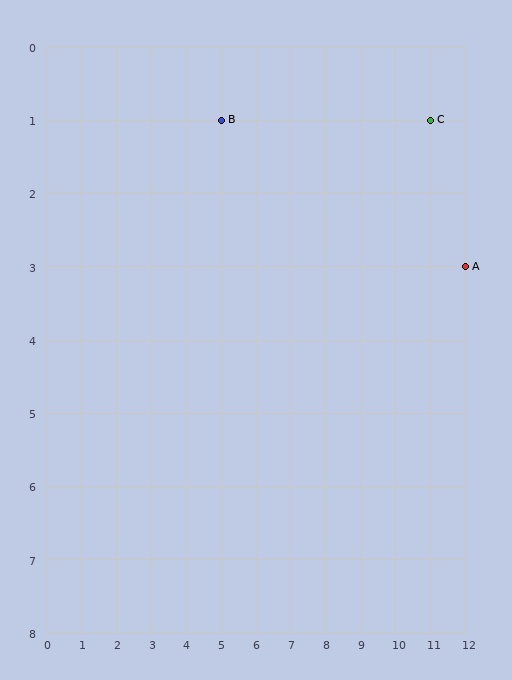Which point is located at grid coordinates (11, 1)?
Point C is at (11, 1).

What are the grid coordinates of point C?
Point C is at grid coordinates (11, 1).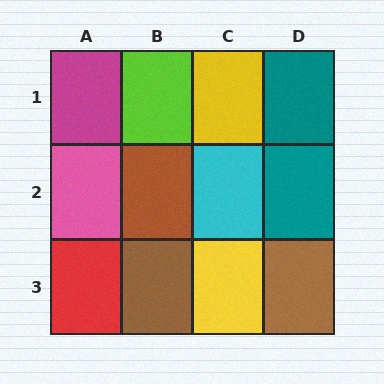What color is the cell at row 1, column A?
Magenta.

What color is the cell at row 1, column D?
Teal.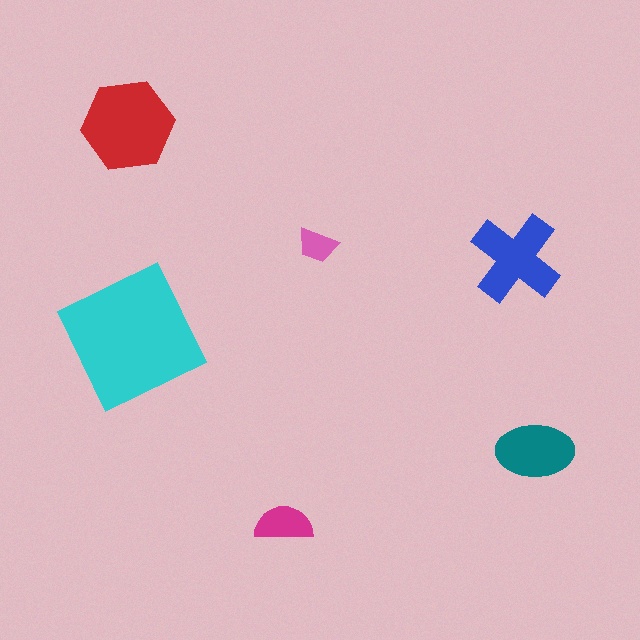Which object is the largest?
The cyan square.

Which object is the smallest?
The pink trapezoid.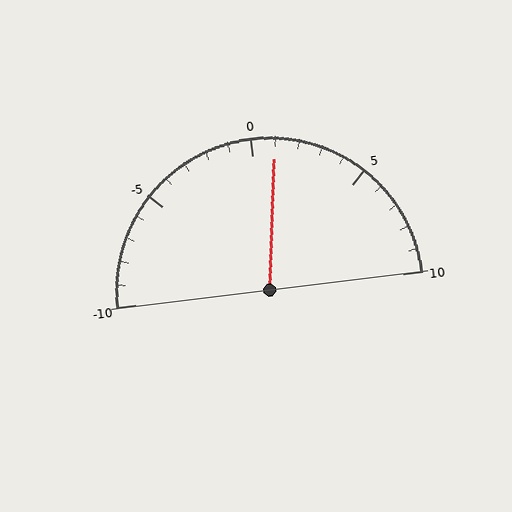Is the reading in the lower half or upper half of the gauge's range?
The reading is in the upper half of the range (-10 to 10).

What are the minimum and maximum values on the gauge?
The gauge ranges from -10 to 10.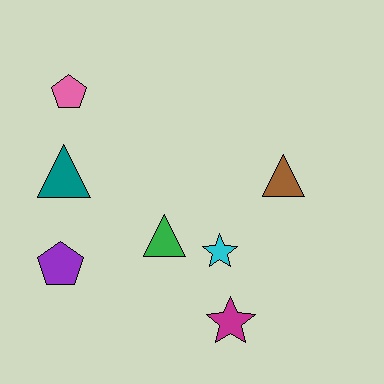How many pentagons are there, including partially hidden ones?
There are 2 pentagons.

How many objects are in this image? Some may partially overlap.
There are 7 objects.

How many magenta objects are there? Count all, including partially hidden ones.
There is 1 magenta object.